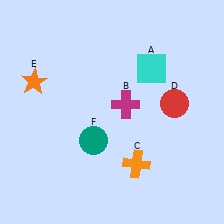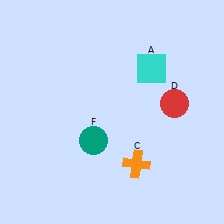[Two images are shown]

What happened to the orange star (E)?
The orange star (E) was removed in Image 2. It was in the top-left area of Image 1.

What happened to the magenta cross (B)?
The magenta cross (B) was removed in Image 2. It was in the top-right area of Image 1.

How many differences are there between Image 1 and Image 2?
There are 2 differences between the two images.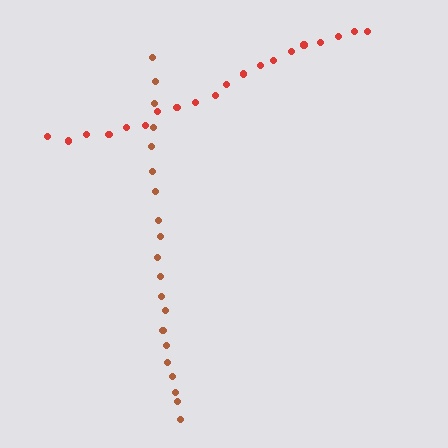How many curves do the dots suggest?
There are 2 distinct paths.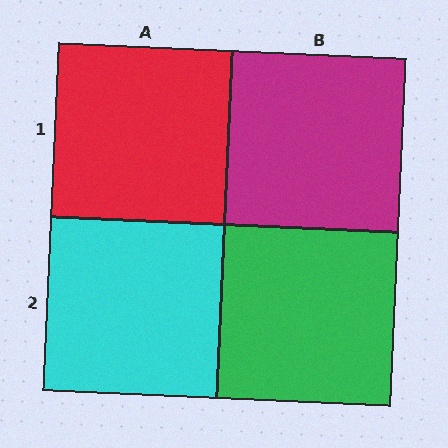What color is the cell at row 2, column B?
Green.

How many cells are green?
1 cell is green.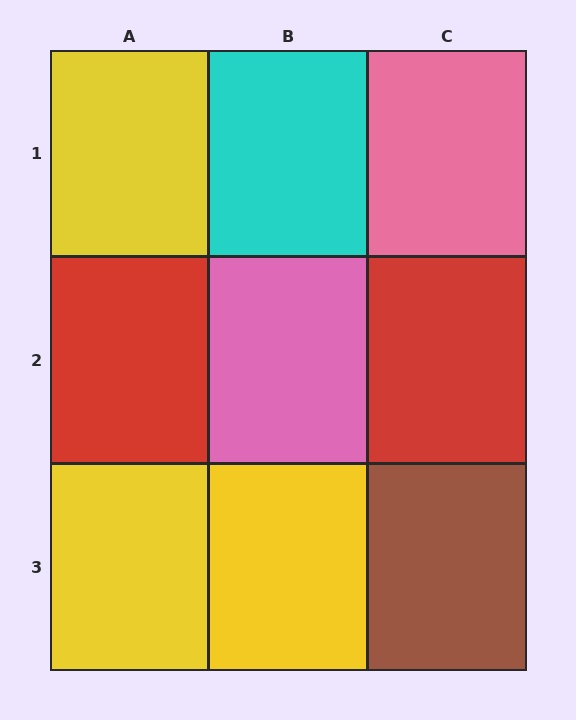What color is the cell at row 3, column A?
Yellow.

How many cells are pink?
2 cells are pink.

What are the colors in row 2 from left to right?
Red, pink, red.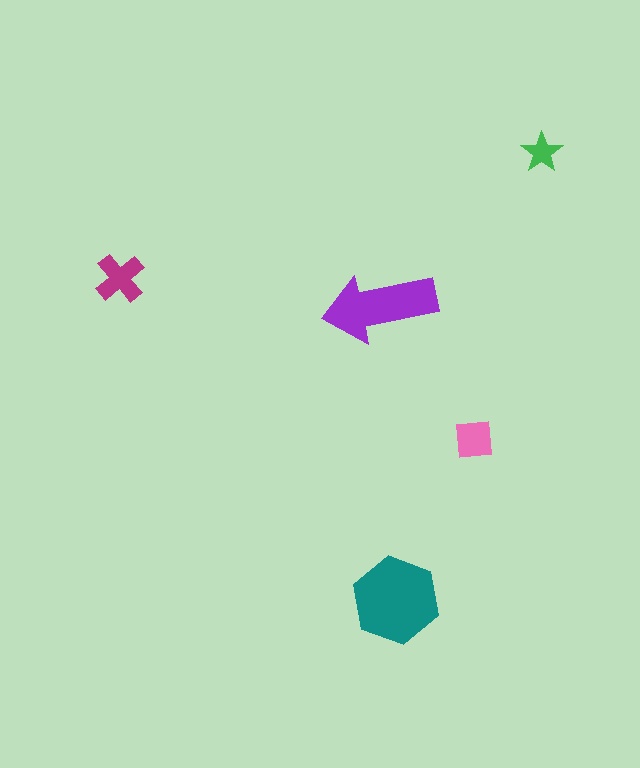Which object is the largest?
The teal hexagon.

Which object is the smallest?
The green star.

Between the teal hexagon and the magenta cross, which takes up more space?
The teal hexagon.